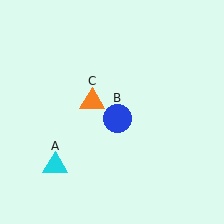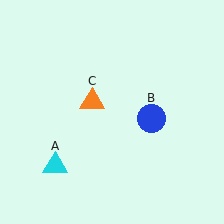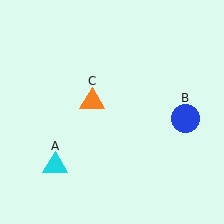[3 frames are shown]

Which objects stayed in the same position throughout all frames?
Cyan triangle (object A) and orange triangle (object C) remained stationary.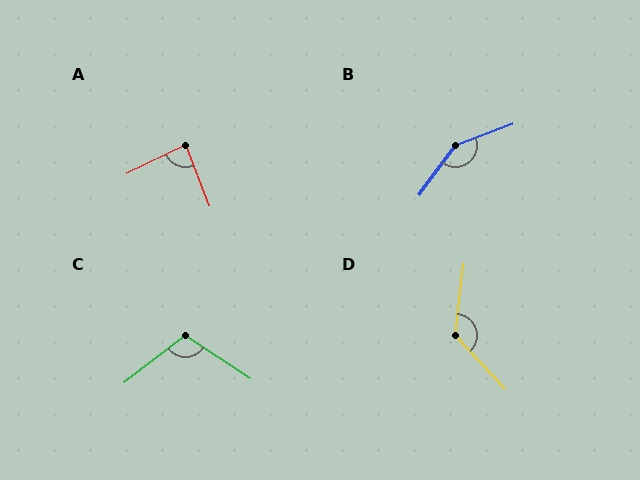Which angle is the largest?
B, at approximately 147 degrees.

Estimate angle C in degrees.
Approximately 109 degrees.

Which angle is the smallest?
A, at approximately 85 degrees.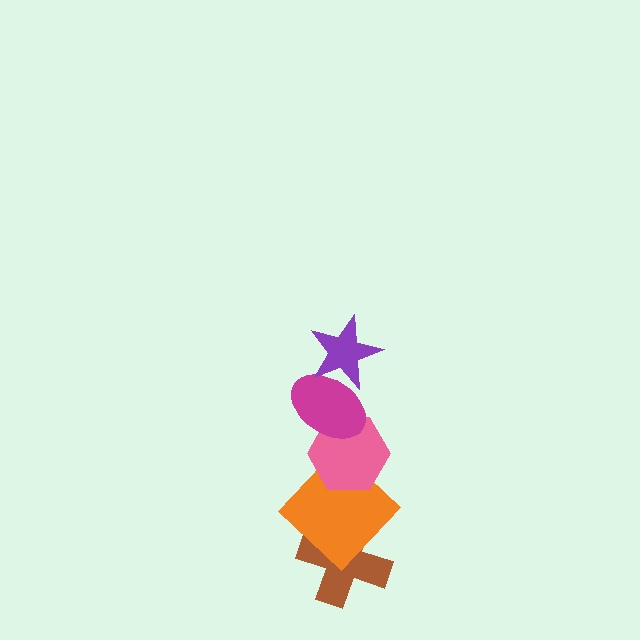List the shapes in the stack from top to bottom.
From top to bottom: the purple star, the magenta ellipse, the pink hexagon, the orange diamond, the brown cross.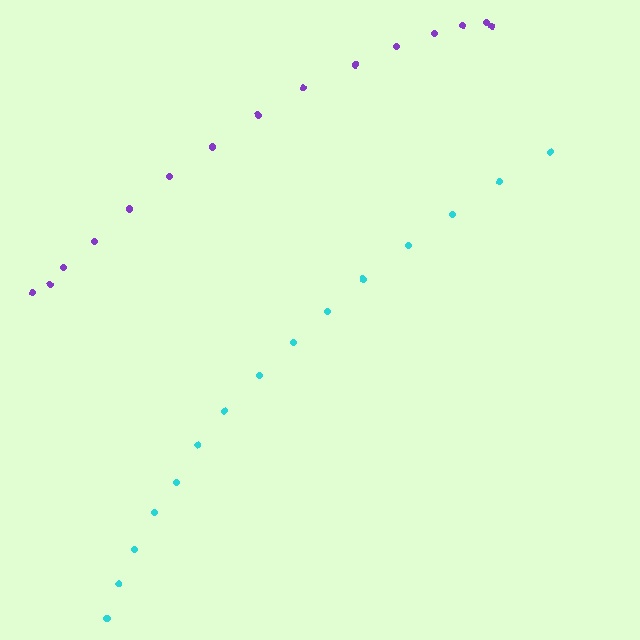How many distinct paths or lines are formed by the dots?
There are 2 distinct paths.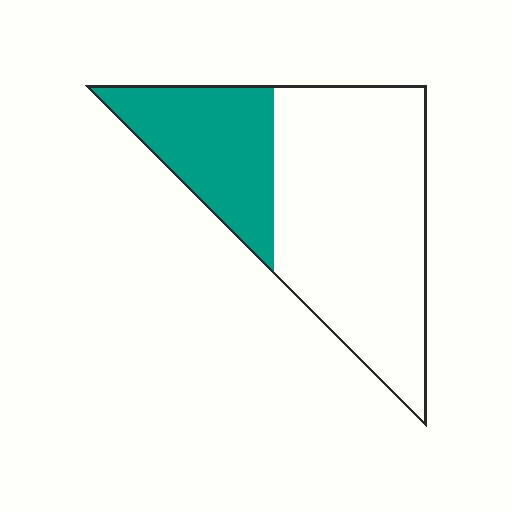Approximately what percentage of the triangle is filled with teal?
Approximately 30%.